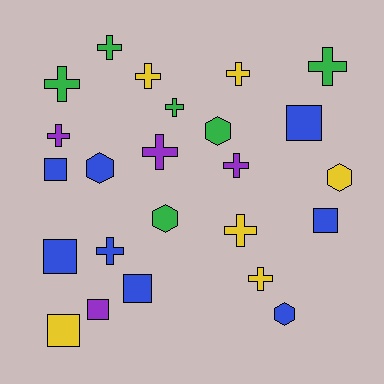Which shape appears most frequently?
Cross, with 12 objects.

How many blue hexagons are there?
There are 2 blue hexagons.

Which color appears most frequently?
Blue, with 8 objects.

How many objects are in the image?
There are 24 objects.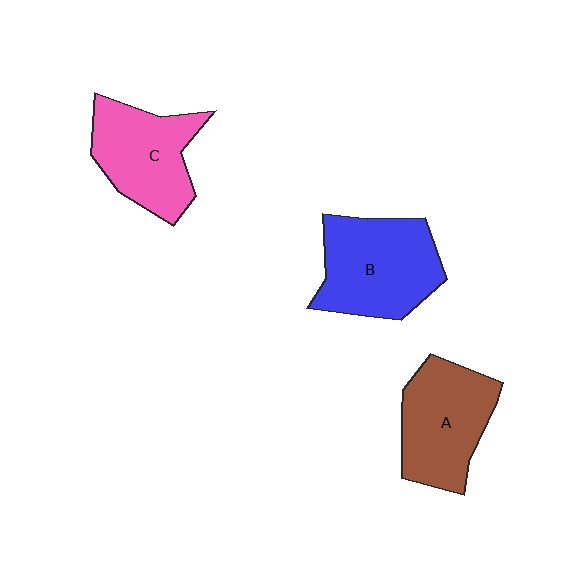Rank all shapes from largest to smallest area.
From largest to smallest: B (blue), A (brown), C (pink).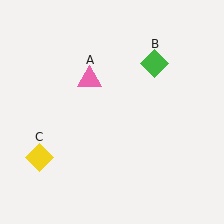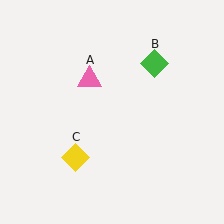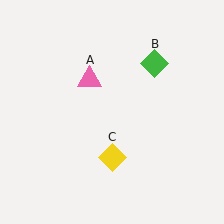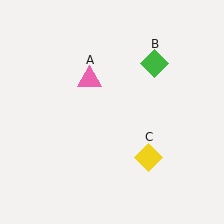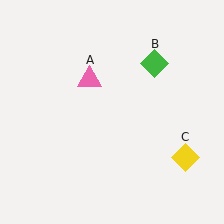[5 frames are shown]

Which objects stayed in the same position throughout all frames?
Pink triangle (object A) and green diamond (object B) remained stationary.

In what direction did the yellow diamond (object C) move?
The yellow diamond (object C) moved right.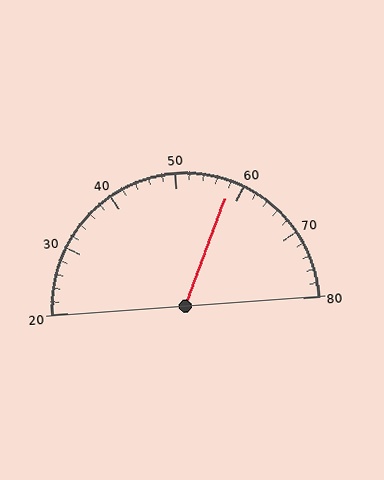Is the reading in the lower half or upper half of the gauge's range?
The reading is in the upper half of the range (20 to 80).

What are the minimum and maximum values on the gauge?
The gauge ranges from 20 to 80.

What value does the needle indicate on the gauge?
The needle indicates approximately 58.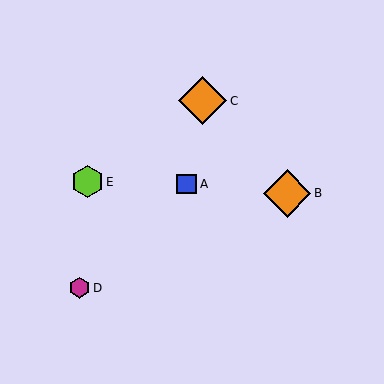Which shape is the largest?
The orange diamond (labeled C) is the largest.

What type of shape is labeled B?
Shape B is an orange diamond.